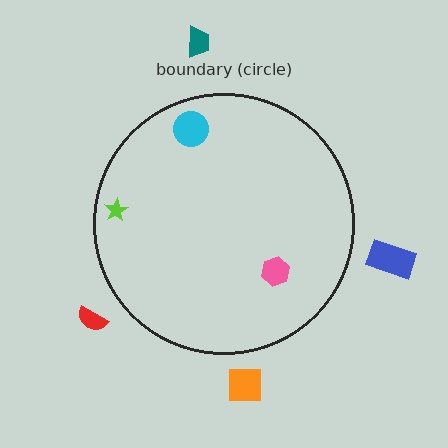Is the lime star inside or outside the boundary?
Inside.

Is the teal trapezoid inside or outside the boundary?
Outside.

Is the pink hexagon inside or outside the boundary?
Inside.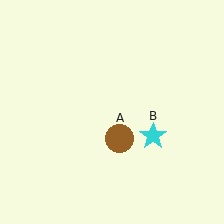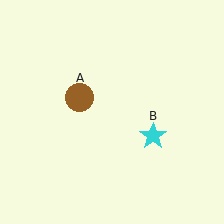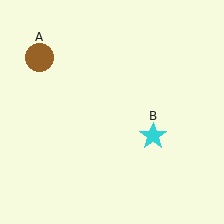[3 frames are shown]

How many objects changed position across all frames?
1 object changed position: brown circle (object A).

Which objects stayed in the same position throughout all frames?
Cyan star (object B) remained stationary.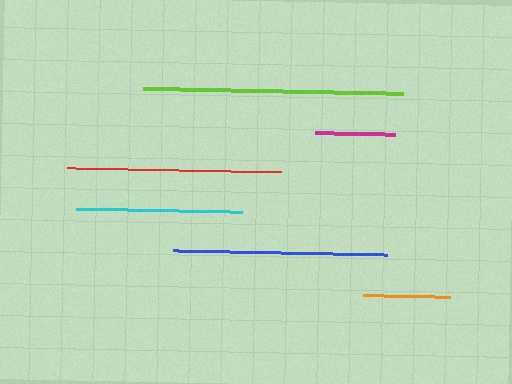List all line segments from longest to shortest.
From longest to shortest: lime, red, blue, cyan, orange, magenta.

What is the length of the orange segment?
The orange segment is approximately 87 pixels long.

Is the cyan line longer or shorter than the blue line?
The blue line is longer than the cyan line.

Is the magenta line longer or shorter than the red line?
The red line is longer than the magenta line.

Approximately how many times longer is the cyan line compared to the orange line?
The cyan line is approximately 1.9 times the length of the orange line.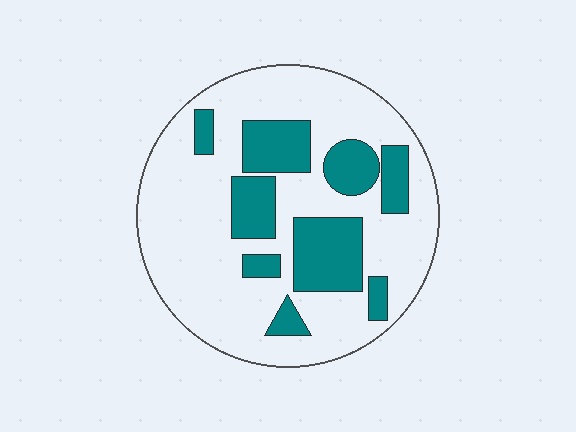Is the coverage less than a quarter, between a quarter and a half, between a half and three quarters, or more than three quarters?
Between a quarter and a half.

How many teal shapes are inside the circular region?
9.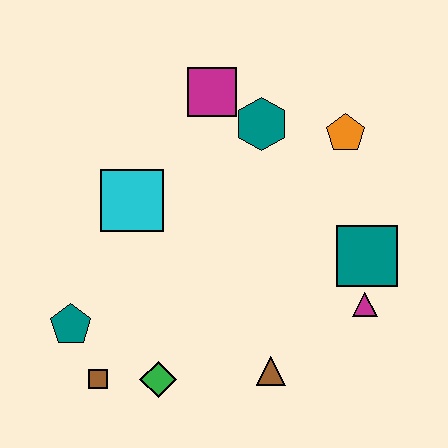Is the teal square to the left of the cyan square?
No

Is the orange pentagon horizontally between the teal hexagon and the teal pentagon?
No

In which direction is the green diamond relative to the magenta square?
The green diamond is below the magenta square.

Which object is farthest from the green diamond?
The orange pentagon is farthest from the green diamond.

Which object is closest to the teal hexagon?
The magenta square is closest to the teal hexagon.